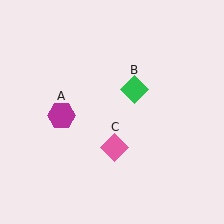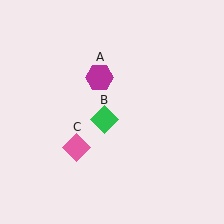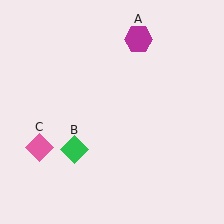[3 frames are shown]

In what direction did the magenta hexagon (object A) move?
The magenta hexagon (object A) moved up and to the right.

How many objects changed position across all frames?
3 objects changed position: magenta hexagon (object A), green diamond (object B), pink diamond (object C).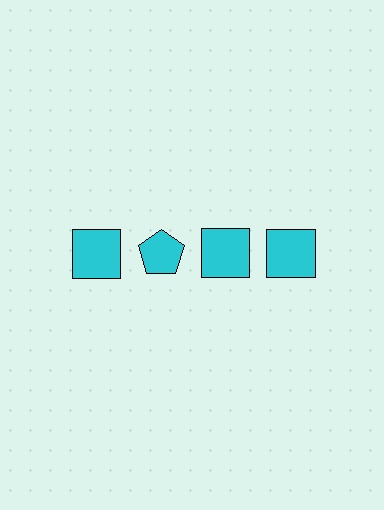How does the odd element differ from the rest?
It has a different shape: pentagon instead of square.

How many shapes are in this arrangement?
There are 4 shapes arranged in a grid pattern.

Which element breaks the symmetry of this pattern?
The cyan pentagon in the top row, second from left column breaks the symmetry. All other shapes are cyan squares.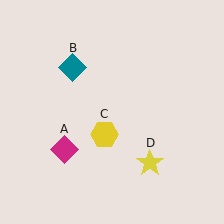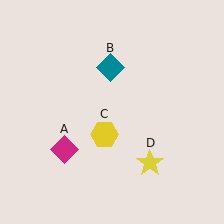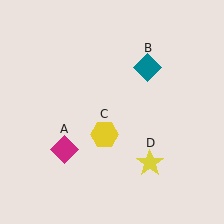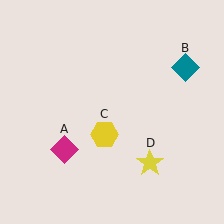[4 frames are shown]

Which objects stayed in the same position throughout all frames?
Magenta diamond (object A) and yellow hexagon (object C) and yellow star (object D) remained stationary.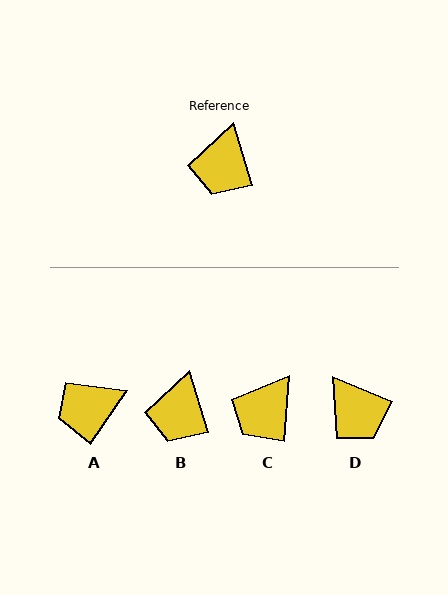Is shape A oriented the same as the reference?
No, it is off by about 51 degrees.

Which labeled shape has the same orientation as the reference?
B.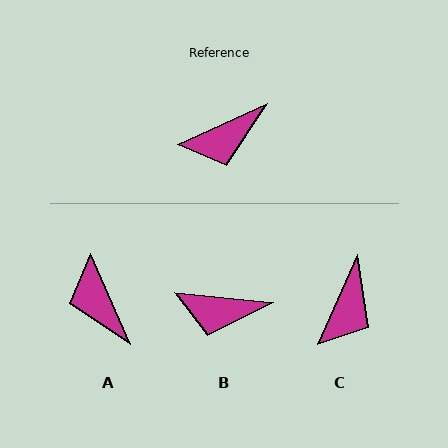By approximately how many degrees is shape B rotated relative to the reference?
Approximately 30 degrees clockwise.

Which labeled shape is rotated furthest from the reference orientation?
A, about 90 degrees away.